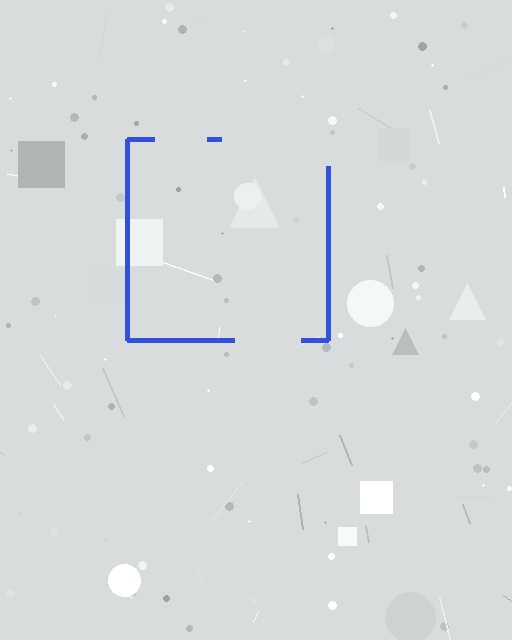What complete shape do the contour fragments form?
The contour fragments form a square.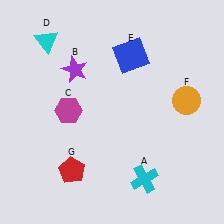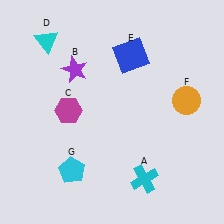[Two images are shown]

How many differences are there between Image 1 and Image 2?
There is 1 difference between the two images.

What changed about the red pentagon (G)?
In Image 1, G is red. In Image 2, it changed to cyan.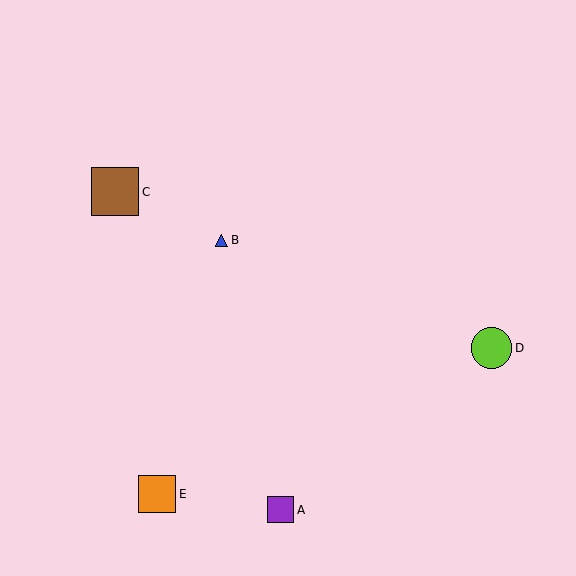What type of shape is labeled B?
Shape B is a blue triangle.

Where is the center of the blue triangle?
The center of the blue triangle is at (222, 240).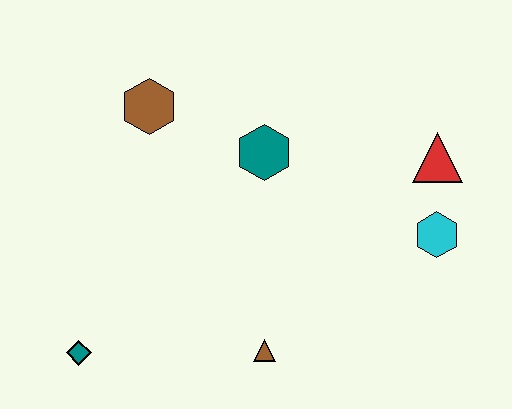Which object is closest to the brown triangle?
The teal diamond is closest to the brown triangle.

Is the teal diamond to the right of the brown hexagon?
No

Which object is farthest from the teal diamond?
The red triangle is farthest from the teal diamond.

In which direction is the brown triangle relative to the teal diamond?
The brown triangle is to the right of the teal diamond.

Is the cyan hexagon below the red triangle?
Yes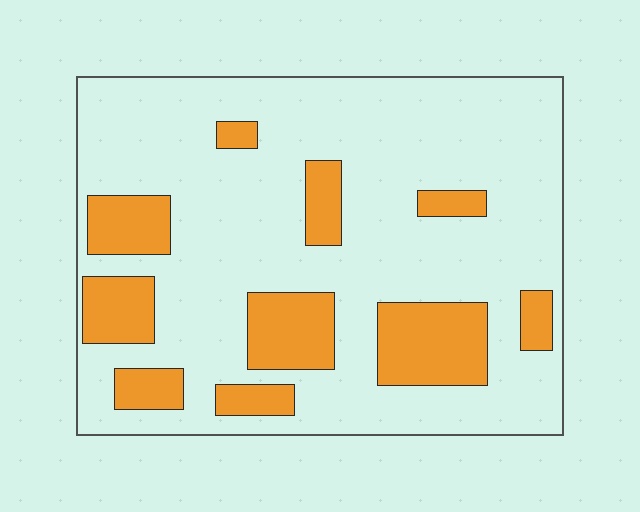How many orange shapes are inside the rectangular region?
10.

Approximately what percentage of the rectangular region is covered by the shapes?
Approximately 25%.